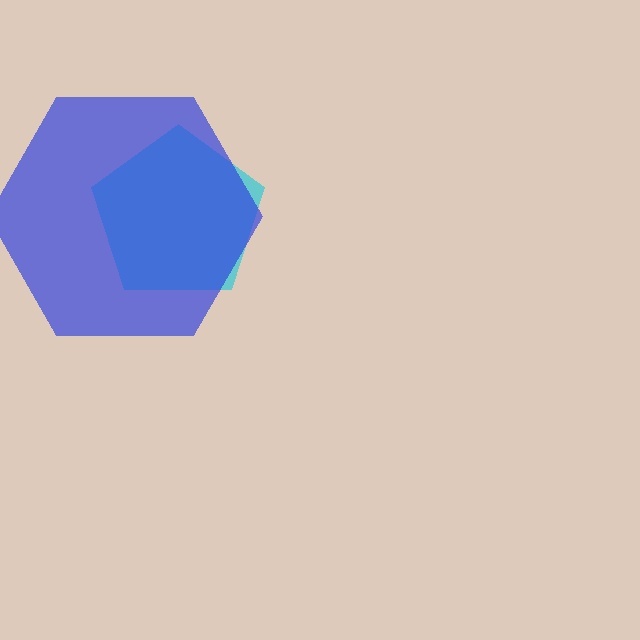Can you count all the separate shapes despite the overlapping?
Yes, there are 2 separate shapes.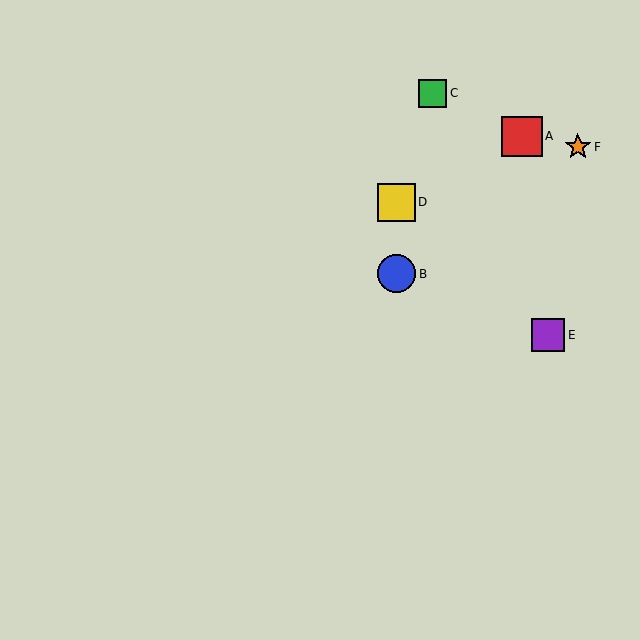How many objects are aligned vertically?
2 objects (B, D) are aligned vertically.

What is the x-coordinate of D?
Object D is at x≈397.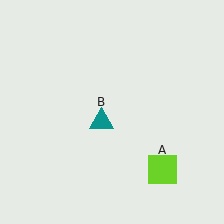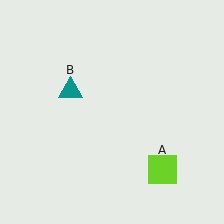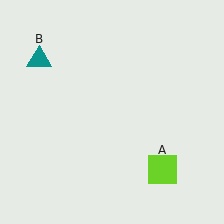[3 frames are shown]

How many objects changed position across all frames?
1 object changed position: teal triangle (object B).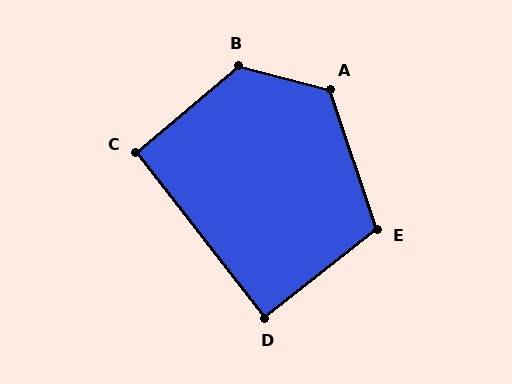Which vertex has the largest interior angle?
B, at approximately 126 degrees.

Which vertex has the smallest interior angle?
D, at approximately 89 degrees.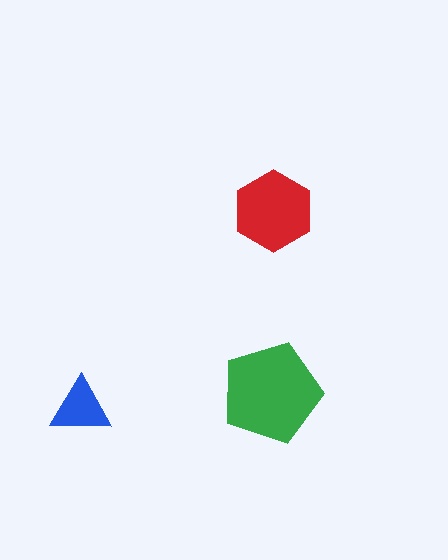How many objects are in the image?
There are 3 objects in the image.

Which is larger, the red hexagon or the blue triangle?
The red hexagon.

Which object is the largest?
The green pentagon.